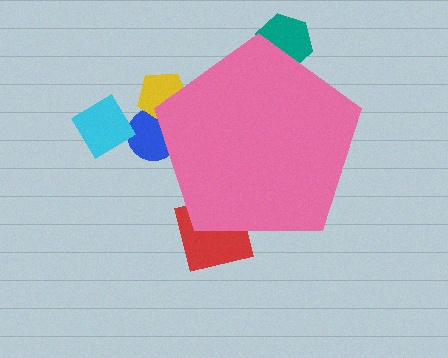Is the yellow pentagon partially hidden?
Yes, the yellow pentagon is partially hidden behind the pink pentagon.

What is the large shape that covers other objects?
A pink pentagon.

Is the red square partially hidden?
Yes, the red square is partially hidden behind the pink pentagon.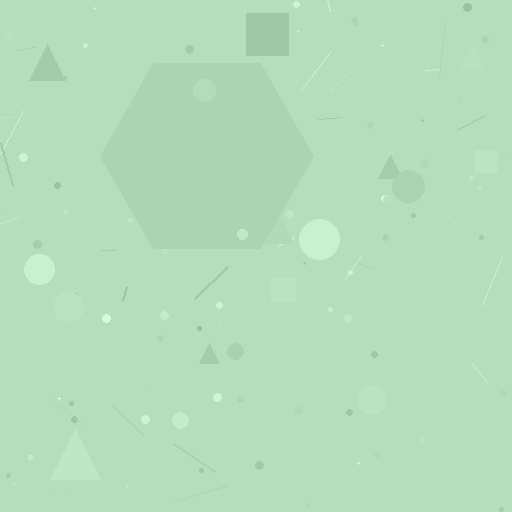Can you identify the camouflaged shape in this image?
The camouflaged shape is a hexagon.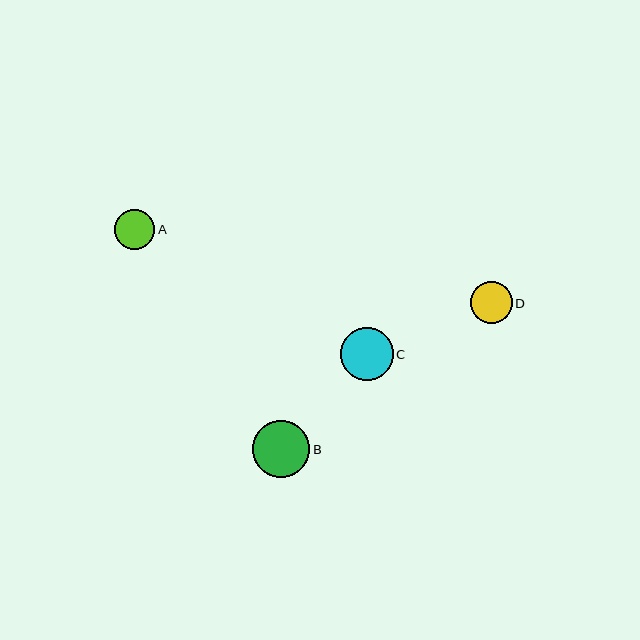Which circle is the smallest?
Circle A is the smallest with a size of approximately 40 pixels.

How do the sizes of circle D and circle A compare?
Circle D and circle A are approximately the same size.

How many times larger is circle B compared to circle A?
Circle B is approximately 1.4 times the size of circle A.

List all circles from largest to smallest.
From largest to smallest: B, C, D, A.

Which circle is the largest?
Circle B is the largest with a size of approximately 57 pixels.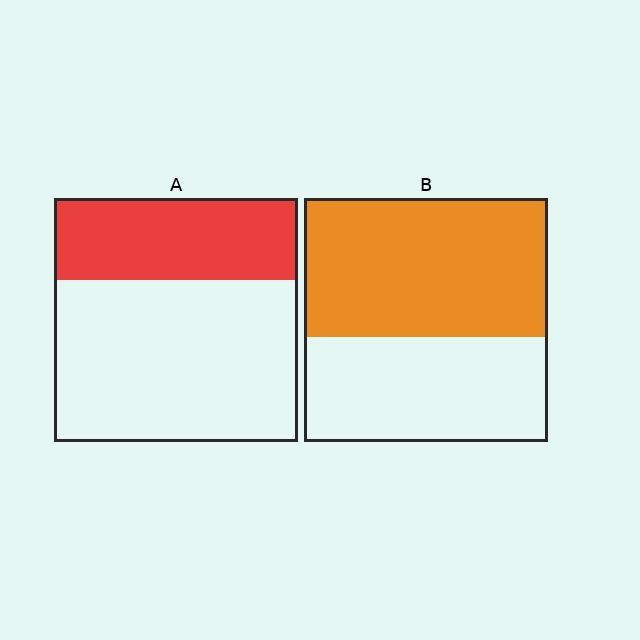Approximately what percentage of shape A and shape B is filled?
A is approximately 35% and B is approximately 55%.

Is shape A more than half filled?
No.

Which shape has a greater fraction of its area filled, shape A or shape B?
Shape B.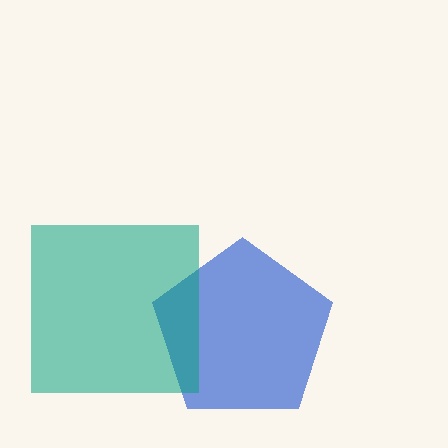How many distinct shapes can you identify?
There are 2 distinct shapes: a blue pentagon, a teal square.